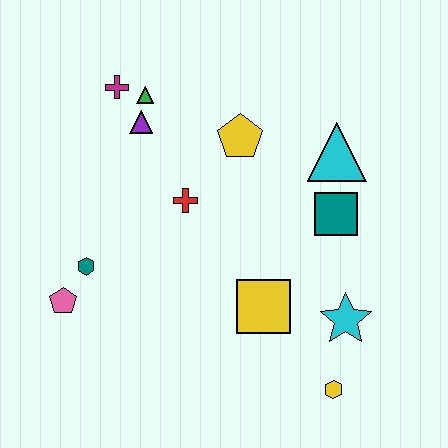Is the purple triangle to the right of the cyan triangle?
No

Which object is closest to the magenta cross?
The green triangle is closest to the magenta cross.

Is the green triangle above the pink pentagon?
Yes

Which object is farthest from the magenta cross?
The yellow hexagon is farthest from the magenta cross.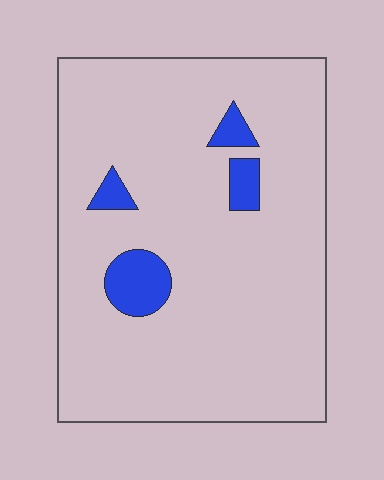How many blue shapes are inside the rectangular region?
4.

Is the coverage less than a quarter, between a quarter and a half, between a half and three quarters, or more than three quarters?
Less than a quarter.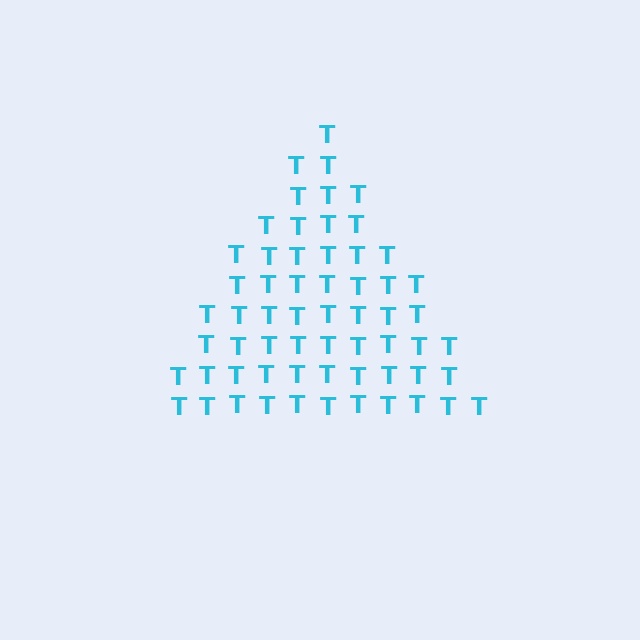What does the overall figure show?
The overall figure shows a triangle.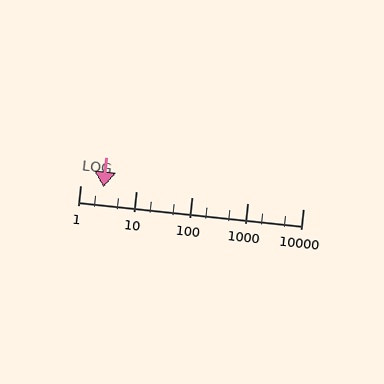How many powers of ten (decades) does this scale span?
The scale spans 4 decades, from 1 to 10000.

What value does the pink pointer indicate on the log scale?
The pointer indicates approximately 2.6.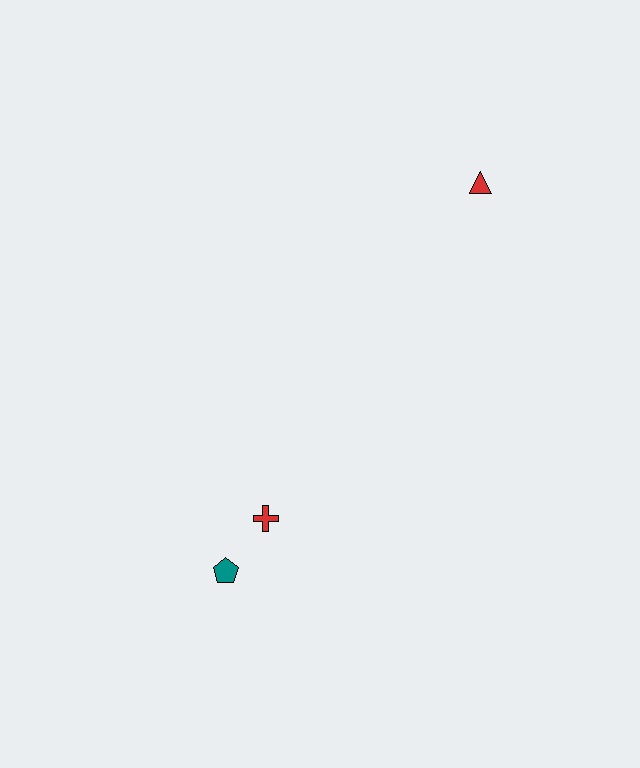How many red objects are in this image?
There are 2 red objects.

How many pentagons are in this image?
There is 1 pentagon.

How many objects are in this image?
There are 3 objects.